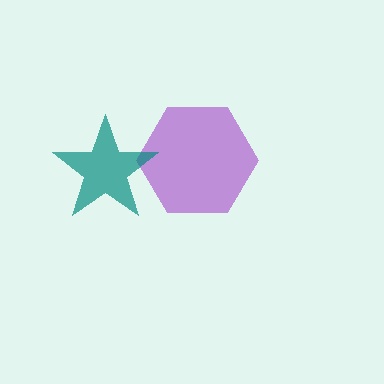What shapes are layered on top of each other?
The layered shapes are: a purple hexagon, a teal star.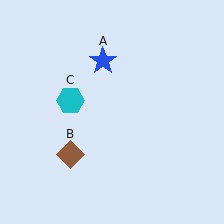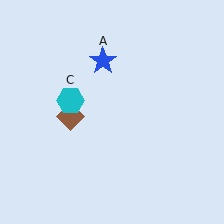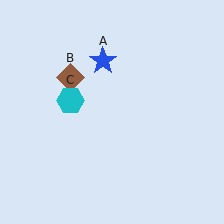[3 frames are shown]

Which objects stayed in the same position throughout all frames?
Blue star (object A) and cyan hexagon (object C) remained stationary.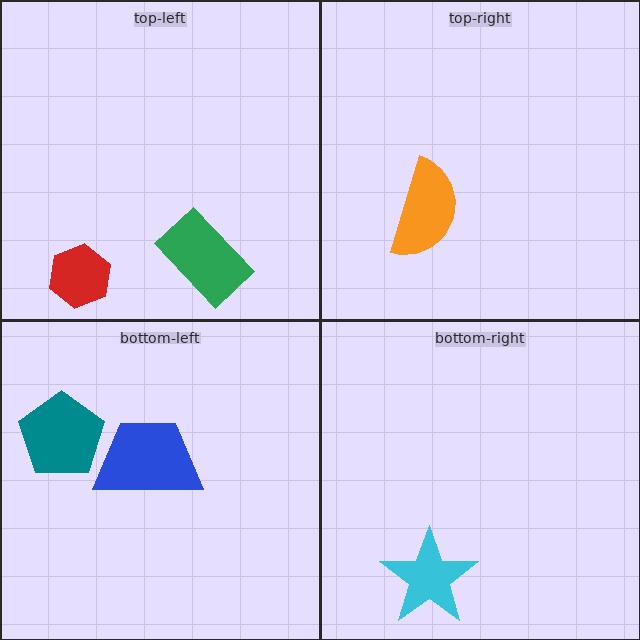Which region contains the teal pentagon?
The bottom-left region.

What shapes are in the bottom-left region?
The blue trapezoid, the teal pentagon.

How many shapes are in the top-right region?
1.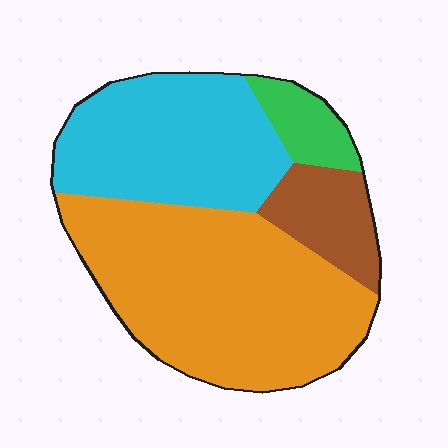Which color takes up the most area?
Orange, at roughly 50%.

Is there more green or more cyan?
Cyan.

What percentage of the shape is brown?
Brown takes up about one eighth (1/8) of the shape.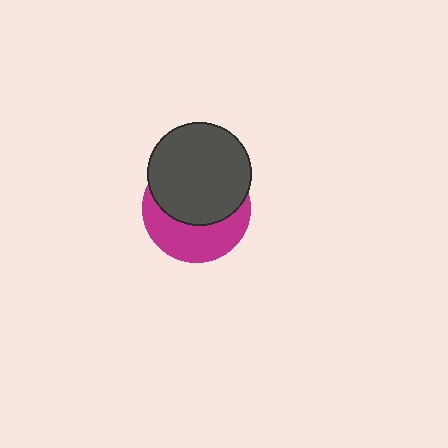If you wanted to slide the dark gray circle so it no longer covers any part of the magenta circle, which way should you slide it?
Slide it up — that is the most direct way to separate the two shapes.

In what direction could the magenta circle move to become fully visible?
The magenta circle could move down. That would shift it out from behind the dark gray circle entirely.